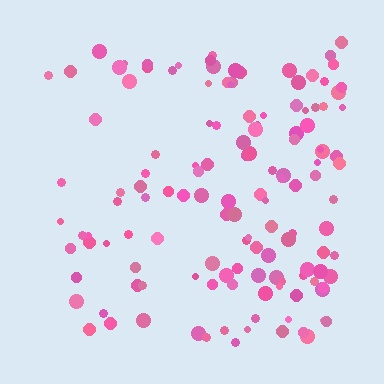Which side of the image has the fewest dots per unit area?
The left.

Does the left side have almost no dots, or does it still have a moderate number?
Still a moderate number, just noticeably fewer than the right.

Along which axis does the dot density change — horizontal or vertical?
Horizontal.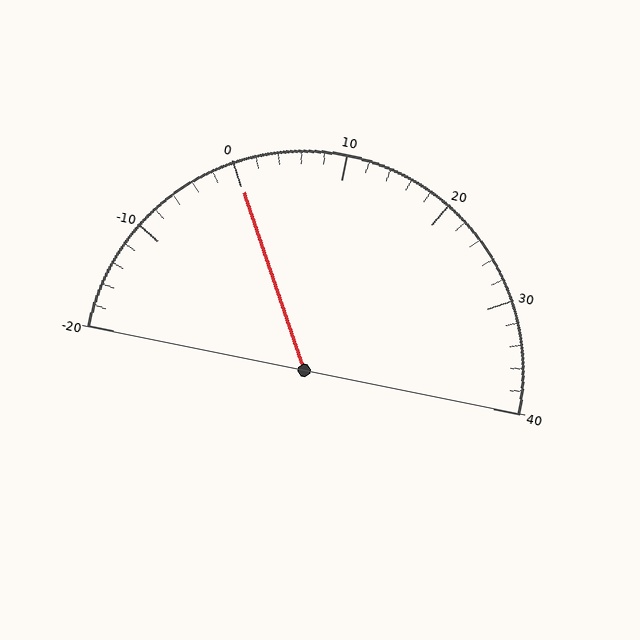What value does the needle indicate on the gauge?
The needle indicates approximately 0.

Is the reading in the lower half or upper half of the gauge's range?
The reading is in the lower half of the range (-20 to 40).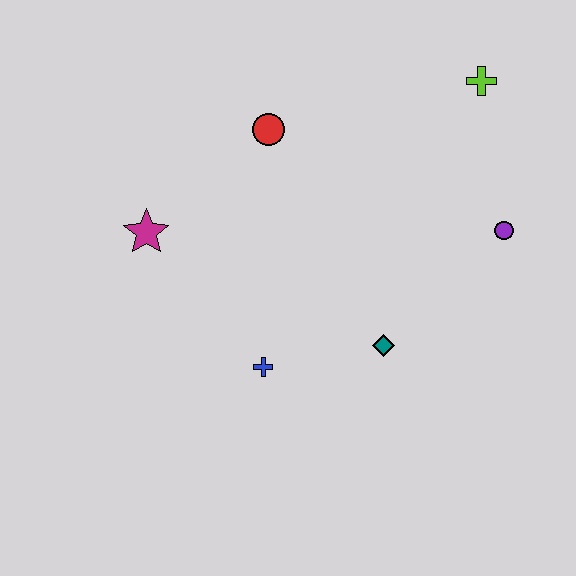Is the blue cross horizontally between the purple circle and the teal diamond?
No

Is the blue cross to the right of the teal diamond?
No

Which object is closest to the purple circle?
The lime cross is closest to the purple circle.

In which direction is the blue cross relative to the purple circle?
The blue cross is to the left of the purple circle.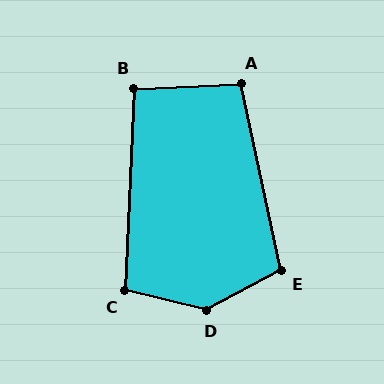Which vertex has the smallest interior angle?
B, at approximately 95 degrees.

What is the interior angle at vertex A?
Approximately 100 degrees (obtuse).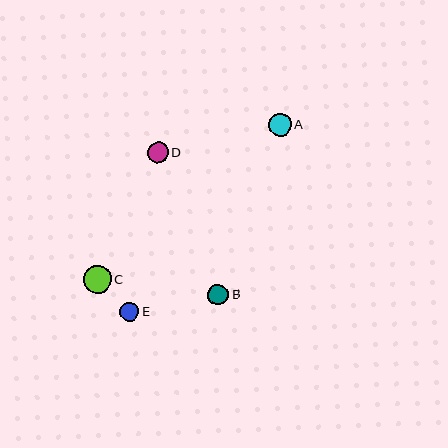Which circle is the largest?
Circle C is the largest with a size of approximately 27 pixels.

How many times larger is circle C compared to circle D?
Circle C is approximately 1.3 times the size of circle D.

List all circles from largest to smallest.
From largest to smallest: C, A, D, B, E.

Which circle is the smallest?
Circle E is the smallest with a size of approximately 19 pixels.